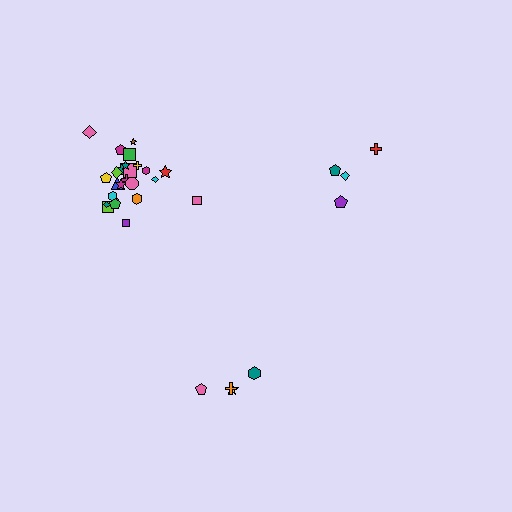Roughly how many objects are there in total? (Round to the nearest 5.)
Roughly 35 objects in total.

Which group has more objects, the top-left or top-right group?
The top-left group.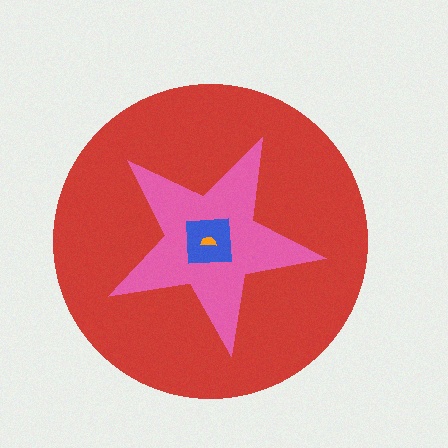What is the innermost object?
The orange semicircle.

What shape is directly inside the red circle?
The pink star.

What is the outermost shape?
The red circle.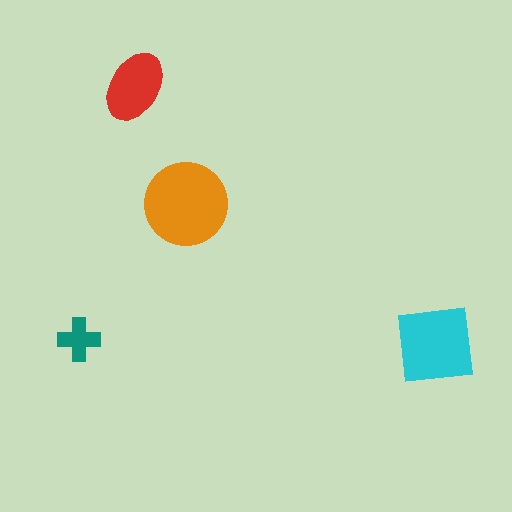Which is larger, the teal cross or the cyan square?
The cyan square.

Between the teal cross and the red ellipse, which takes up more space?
The red ellipse.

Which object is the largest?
The orange circle.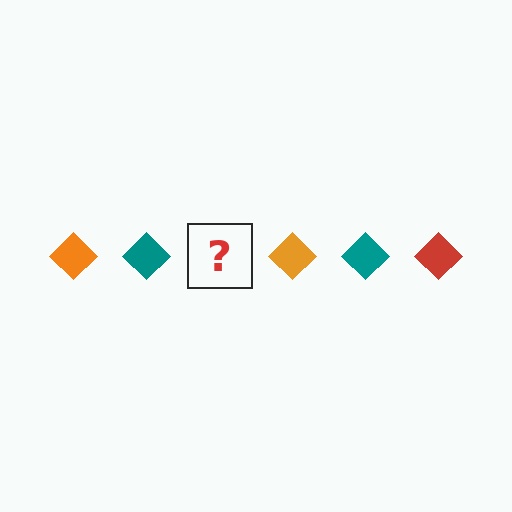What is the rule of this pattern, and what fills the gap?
The rule is that the pattern cycles through orange, teal, red diamonds. The gap should be filled with a red diamond.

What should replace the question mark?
The question mark should be replaced with a red diamond.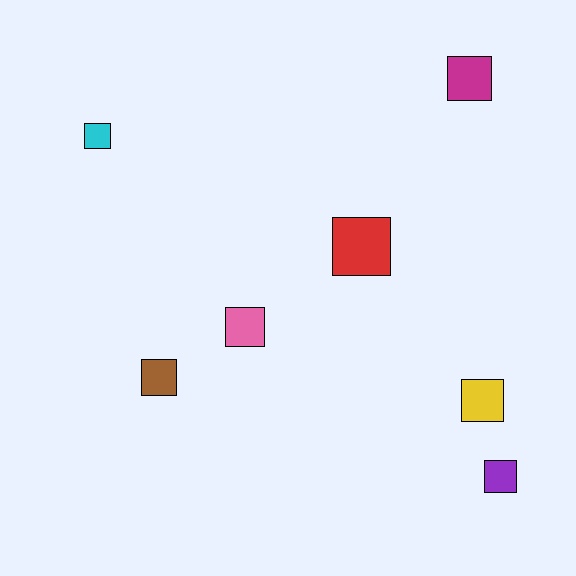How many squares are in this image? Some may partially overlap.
There are 7 squares.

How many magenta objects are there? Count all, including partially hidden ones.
There is 1 magenta object.